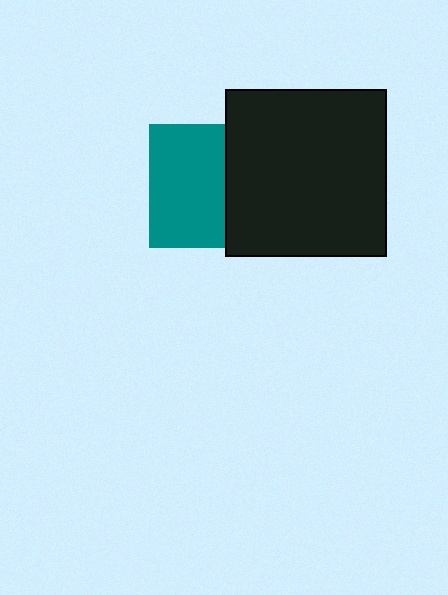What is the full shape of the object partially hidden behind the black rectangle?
The partially hidden object is a teal square.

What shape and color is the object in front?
The object in front is a black rectangle.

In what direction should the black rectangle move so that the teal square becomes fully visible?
The black rectangle should move right. That is the shortest direction to clear the overlap and leave the teal square fully visible.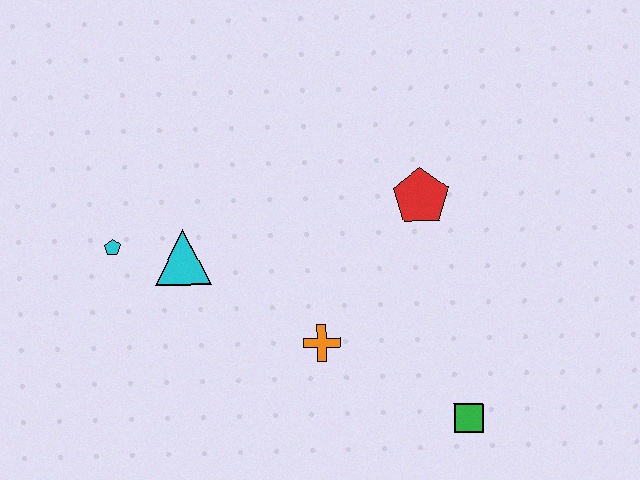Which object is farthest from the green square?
The cyan pentagon is farthest from the green square.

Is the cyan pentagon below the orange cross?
No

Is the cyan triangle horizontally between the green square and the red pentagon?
No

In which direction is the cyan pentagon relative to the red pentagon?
The cyan pentagon is to the left of the red pentagon.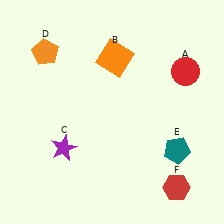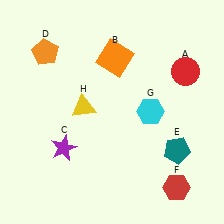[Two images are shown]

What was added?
A cyan hexagon (G), a yellow triangle (H) were added in Image 2.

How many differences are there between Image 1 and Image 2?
There are 2 differences between the two images.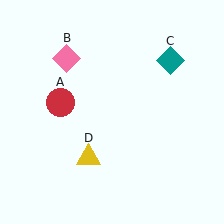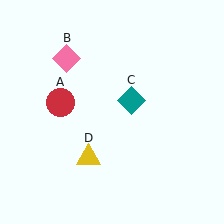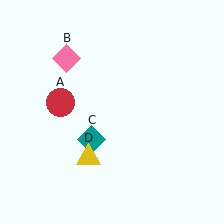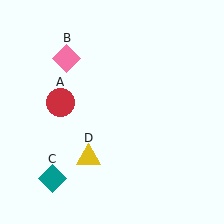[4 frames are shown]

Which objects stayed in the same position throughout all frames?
Red circle (object A) and pink diamond (object B) and yellow triangle (object D) remained stationary.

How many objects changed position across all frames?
1 object changed position: teal diamond (object C).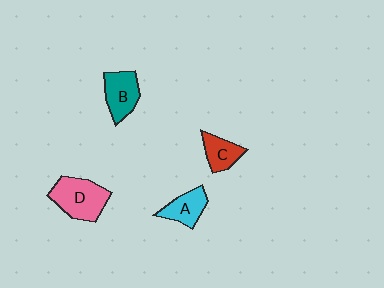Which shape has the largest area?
Shape D (pink).